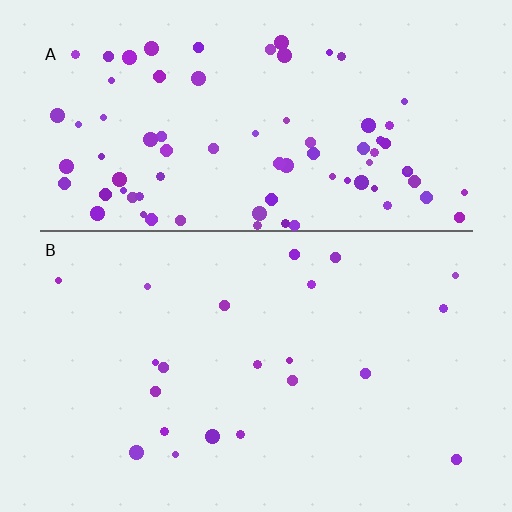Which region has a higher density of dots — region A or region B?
A (the top).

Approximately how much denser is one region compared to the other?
Approximately 3.9× — region A over region B.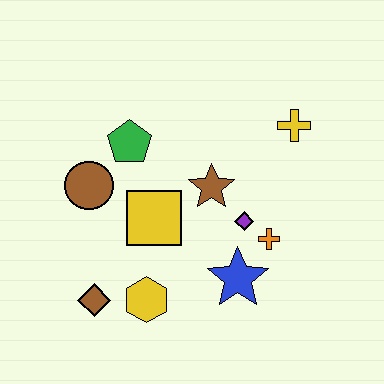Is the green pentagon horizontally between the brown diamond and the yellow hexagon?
Yes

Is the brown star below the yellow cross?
Yes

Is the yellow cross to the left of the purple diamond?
No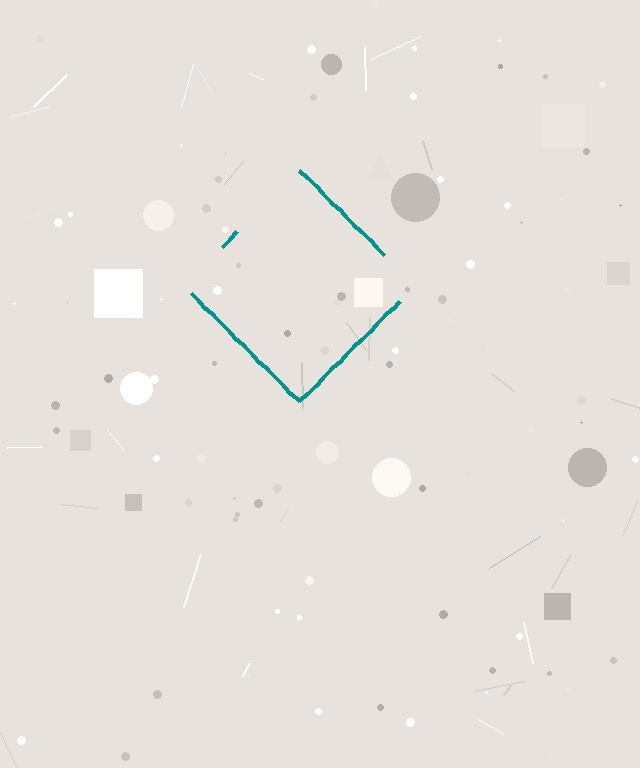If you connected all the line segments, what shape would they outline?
They would outline a diamond.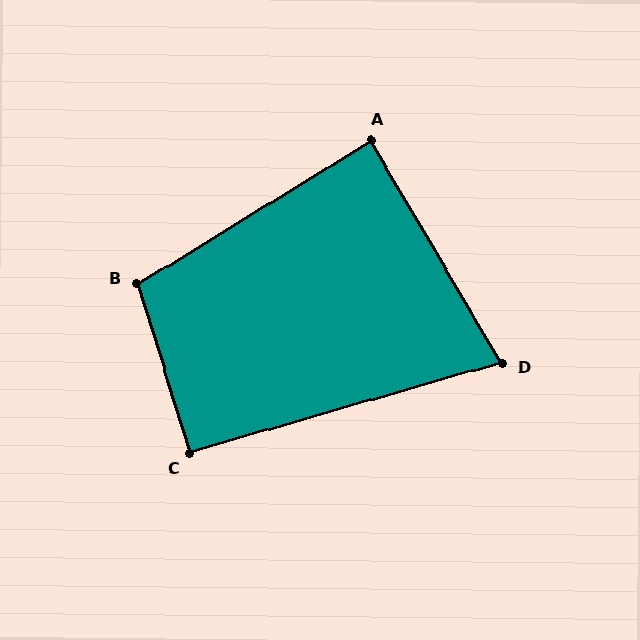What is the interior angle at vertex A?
Approximately 89 degrees (approximately right).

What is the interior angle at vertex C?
Approximately 91 degrees (approximately right).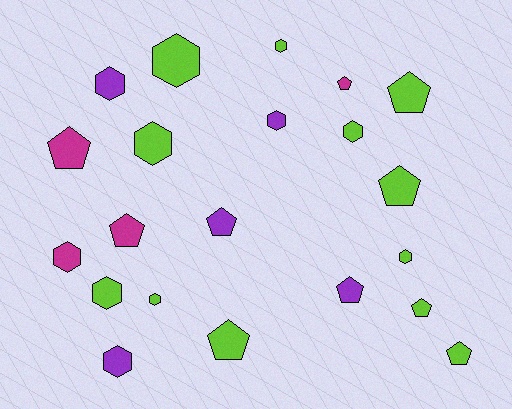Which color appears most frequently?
Lime, with 12 objects.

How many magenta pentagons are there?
There are 3 magenta pentagons.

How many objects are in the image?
There are 21 objects.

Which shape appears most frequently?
Hexagon, with 11 objects.